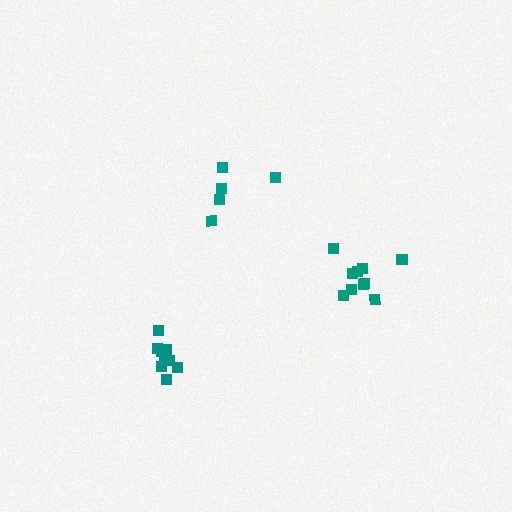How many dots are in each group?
Group 1: 5 dots, Group 2: 10 dots, Group 3: 9 dots (24 total).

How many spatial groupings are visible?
There are 3 spatial groupings.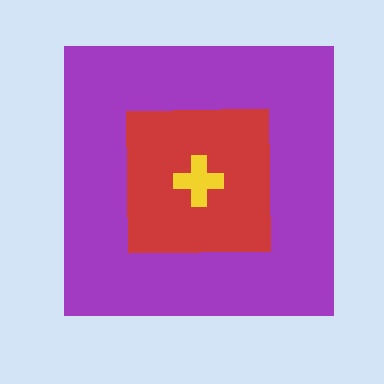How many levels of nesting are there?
3.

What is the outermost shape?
The purple square.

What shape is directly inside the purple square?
The red square.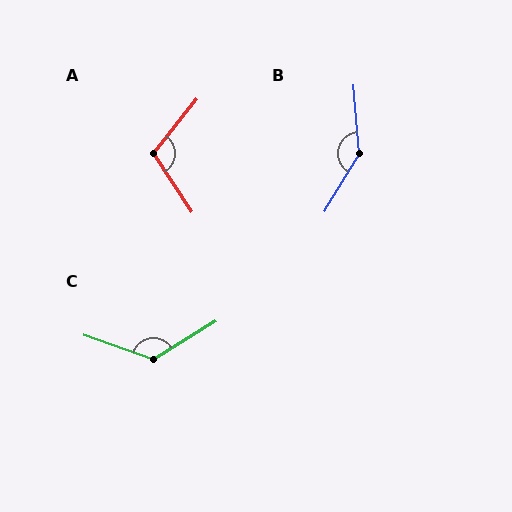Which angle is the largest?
B, at approximately 144 degrees.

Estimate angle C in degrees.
Approximately 129 degrees.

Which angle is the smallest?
A, at approximately 108 degrees.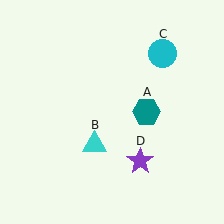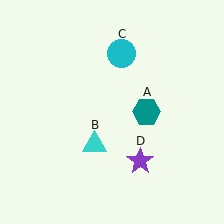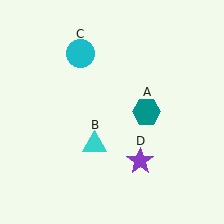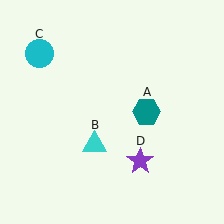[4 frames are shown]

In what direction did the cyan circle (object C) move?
The cyan circle (object C) moved left.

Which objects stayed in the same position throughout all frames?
Teal hexagon (object A) and cyan triangle (object B) and purple star (object D) remained stationary.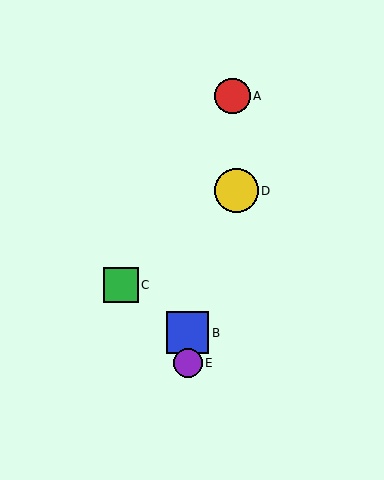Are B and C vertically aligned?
No, B is at x≈188 and C is at x≈121.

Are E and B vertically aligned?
Yes, both are at x≈188.